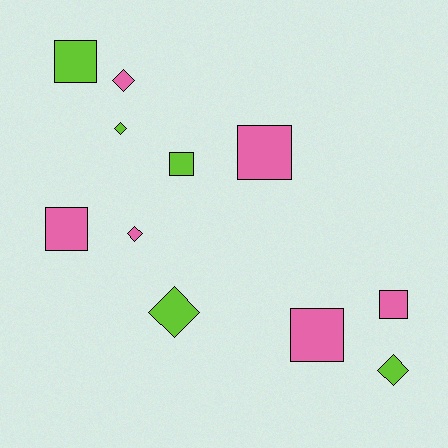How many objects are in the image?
There are 11 objects.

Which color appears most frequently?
Pink, with 6 objects.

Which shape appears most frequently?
Square, with 6 objects.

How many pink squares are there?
There are 4 pink squares.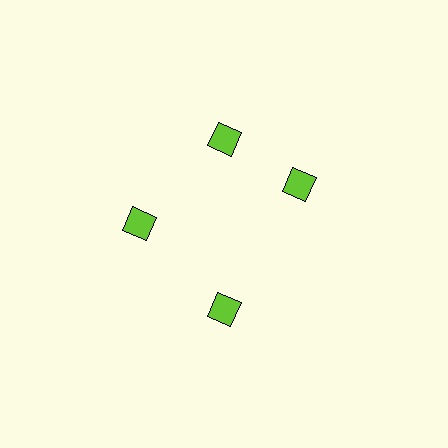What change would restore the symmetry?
The symmetry would be restored by rotating it back into even spacing with its neighbors so that all 4 diamonds sit at equal angles and equal distance from the center.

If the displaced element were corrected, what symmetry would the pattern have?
It would have 4-fold rotational symmetry — the pattern would map onto itself every 90 degrees.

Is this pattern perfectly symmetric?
No. The 4 lime diamonds are arranged in a ring, but one element near the 3 o'clock position is rotated out of alignment along the ring, breaking the 4-fold rotational symmetry.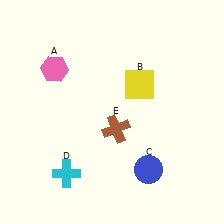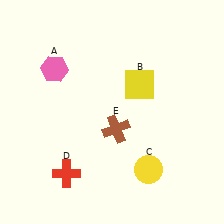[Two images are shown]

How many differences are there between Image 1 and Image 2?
There are 2 differences between the two images.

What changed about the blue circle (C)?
In Image 1, C is blue. In Image 2, it changed to yellow.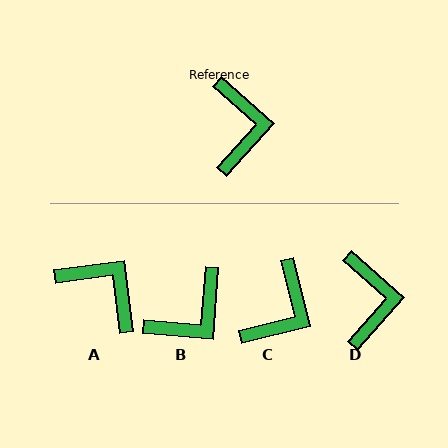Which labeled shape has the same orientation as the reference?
D.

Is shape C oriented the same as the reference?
No, it is off by about 34 degrees.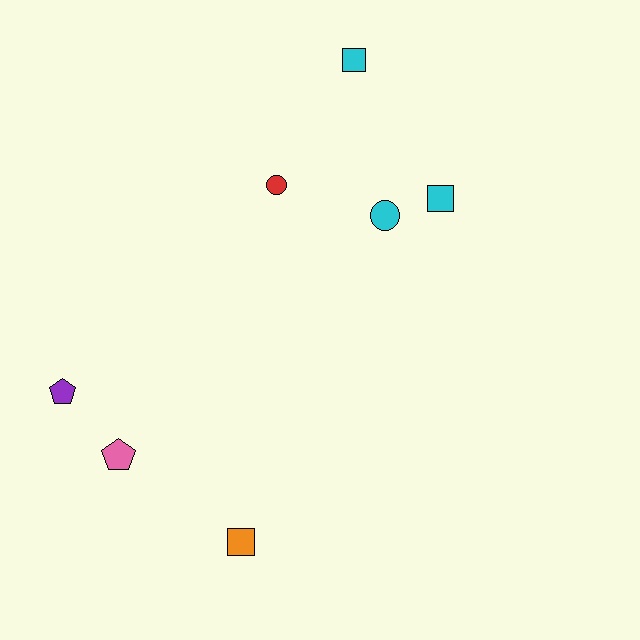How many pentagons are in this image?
There are 2 pentagons.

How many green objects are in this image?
There are no green objects.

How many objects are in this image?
There are 7 objects.